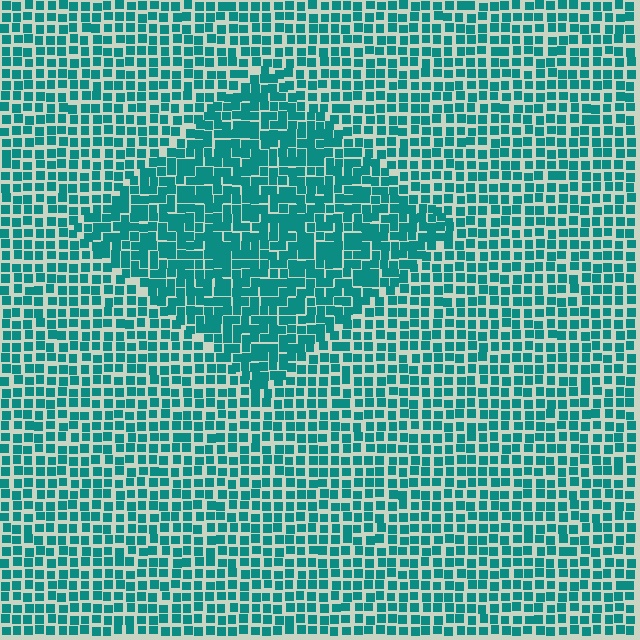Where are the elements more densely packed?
The elements are more densely packed inside the diamond boundary.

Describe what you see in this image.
The image contains small teal elements arranged at two different densities. A diamond-shaped region is visible where the elements are more densely packed than the surrounding area.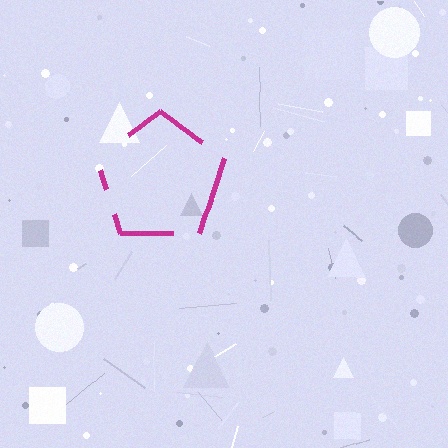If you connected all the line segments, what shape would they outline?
They would outline a pentagon.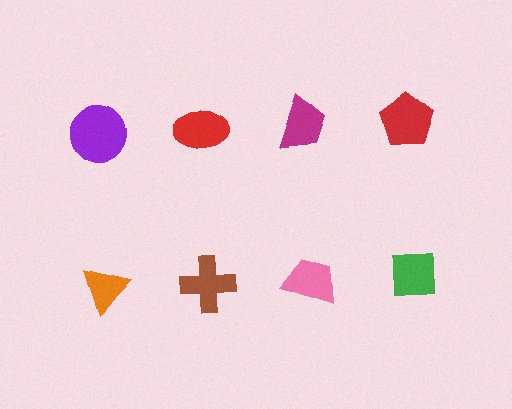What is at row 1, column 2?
A red ellipse.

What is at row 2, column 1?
An orange triangle.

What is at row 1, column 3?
A magenta trapezoid.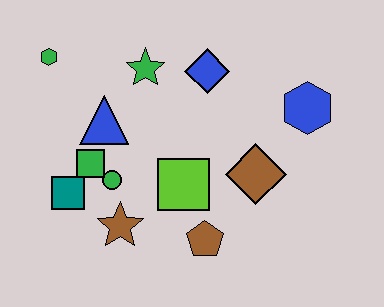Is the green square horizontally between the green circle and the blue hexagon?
No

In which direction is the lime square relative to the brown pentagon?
The lime square is above the brown pentagon.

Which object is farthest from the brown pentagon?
The green hexagon is farthest from the brown pentagon.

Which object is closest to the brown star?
The green circle is closest to the brown star.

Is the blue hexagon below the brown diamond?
No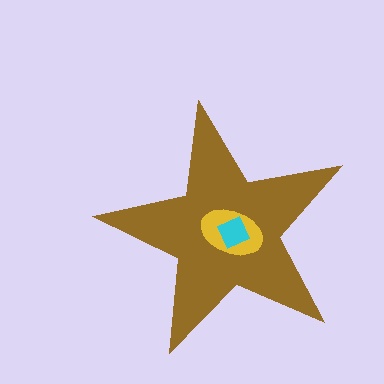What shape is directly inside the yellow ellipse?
The cyan square.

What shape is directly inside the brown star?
The yellow ellipse.